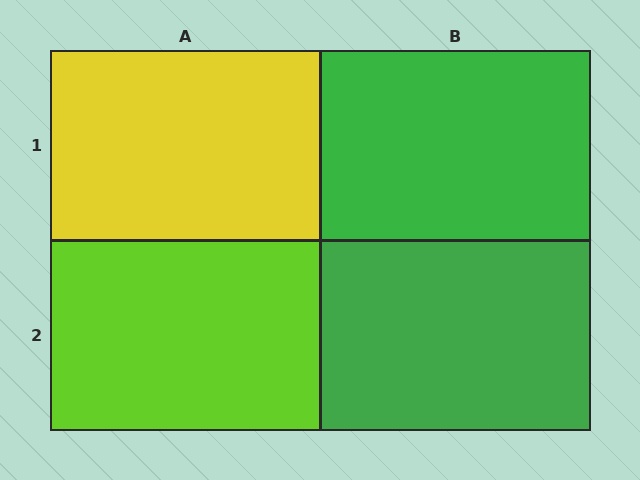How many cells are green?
2 cells are green.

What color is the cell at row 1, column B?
Green.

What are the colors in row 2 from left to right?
Lime, green.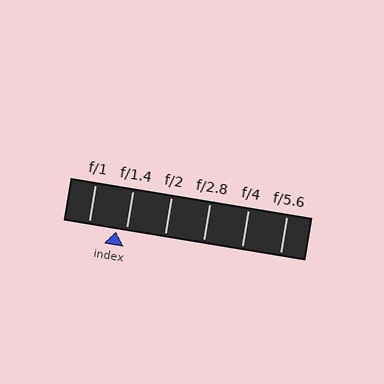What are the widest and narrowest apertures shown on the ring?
The widest aperture shown is f/1 and the narrowest is f/5.6.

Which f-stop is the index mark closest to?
The index mark is closest to f/1.4.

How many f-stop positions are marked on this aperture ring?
There are 6 f-stop positions marked.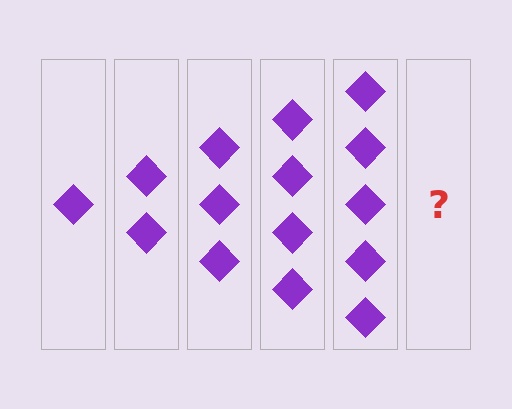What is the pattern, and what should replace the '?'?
The pattern is that each step adds one more diamond. The '?' should be 6 diamonds.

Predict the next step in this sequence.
The next step is 6 diamonds.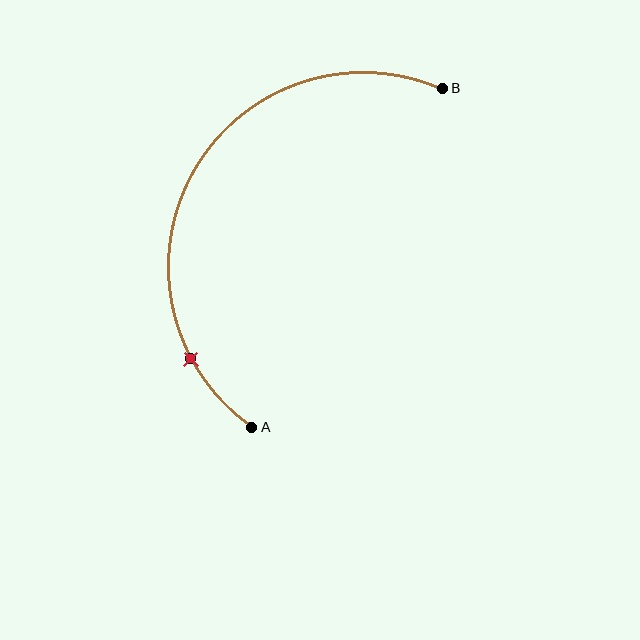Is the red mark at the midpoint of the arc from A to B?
No. The red mark lies on the arc but is closer to endpoint A. The arc midpoint would be at the point on the curve equidistant along the arc from both A and B.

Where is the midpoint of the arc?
The arc midpoint is the point on the curve farthest from the straight line joining A and B. It sits to the left of that line.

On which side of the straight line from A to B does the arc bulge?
The arc bulges to the left of the straight line connecting A and B.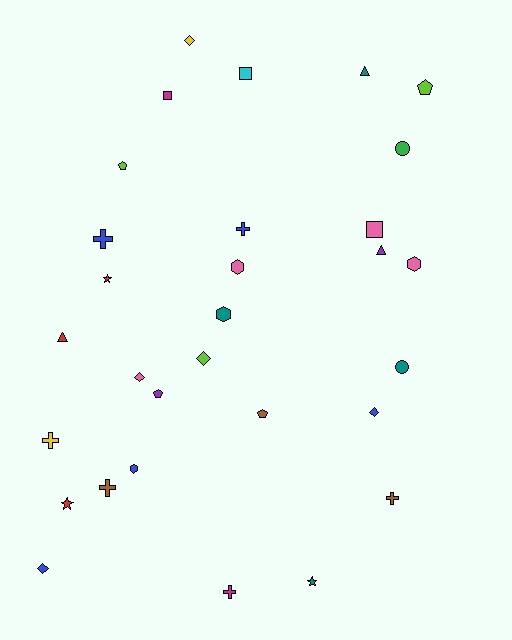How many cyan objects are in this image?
There is 1 cyan object.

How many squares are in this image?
There are 3 squares.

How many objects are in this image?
There are 30 objects.